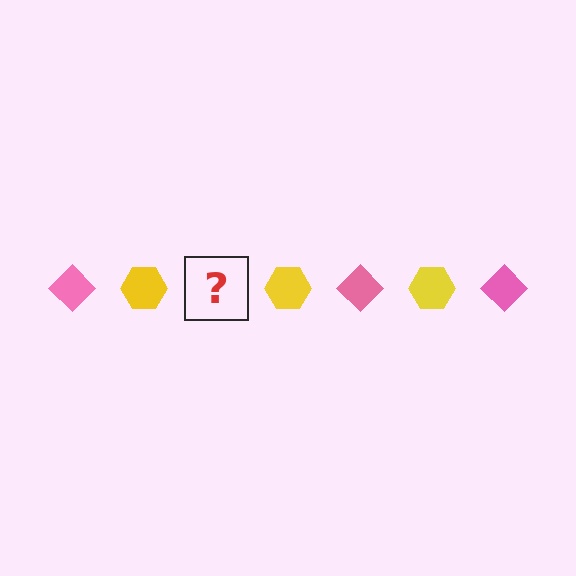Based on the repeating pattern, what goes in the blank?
The blank should be a pink diamond.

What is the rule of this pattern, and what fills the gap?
The rule is that the pattern alternates between pink diamond and yellow hexagon. The gap should be filled with a pink diamond.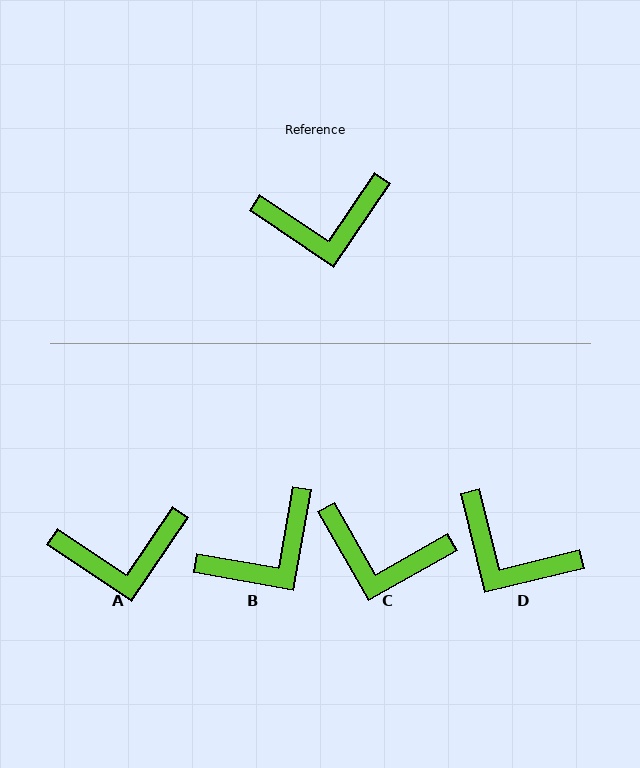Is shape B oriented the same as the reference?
No, it is off by about 24 degrees.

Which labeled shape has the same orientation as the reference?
A.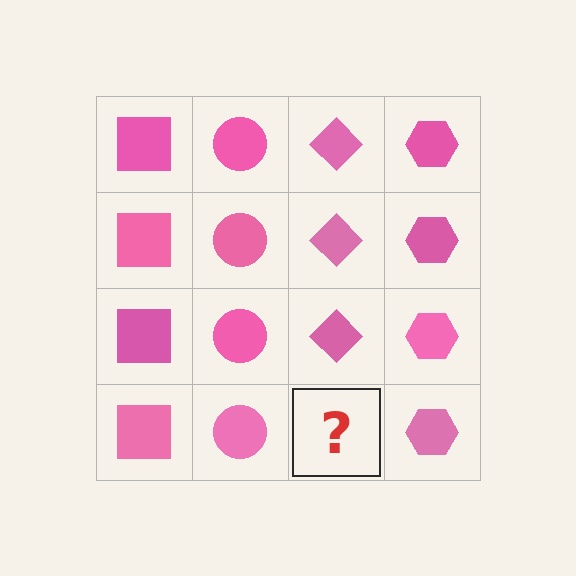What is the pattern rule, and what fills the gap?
The rule is that each column has a consistent shape. The gap should be filled with a pink diamond.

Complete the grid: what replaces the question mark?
The question mark should be replaced with a pink diamond.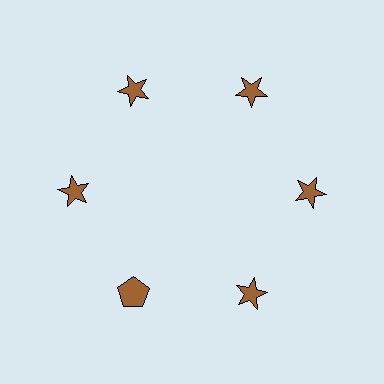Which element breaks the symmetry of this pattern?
The brown pentagon at roughly the 7 o'clock position breaks the symmetry. All other shapes are brown stars.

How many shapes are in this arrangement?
There are 6 shapes arranged in a ring pattern.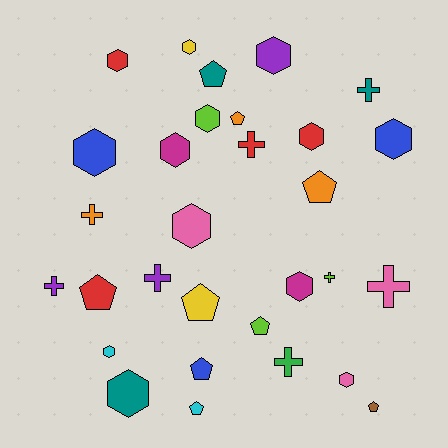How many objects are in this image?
There are 30 objects.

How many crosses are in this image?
There are 8 crosses.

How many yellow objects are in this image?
There are 2 yellow objects.